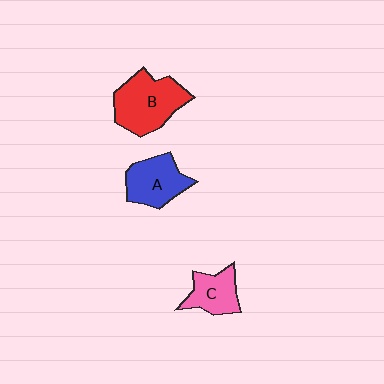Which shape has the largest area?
Shape B (red).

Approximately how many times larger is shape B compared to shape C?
Approximately 1.7 times.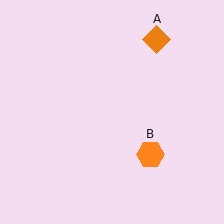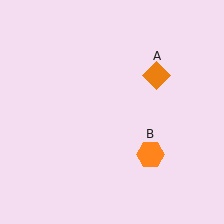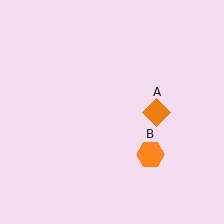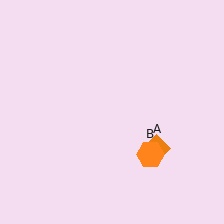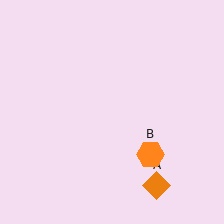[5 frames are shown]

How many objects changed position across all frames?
1 object changed position: orange diamond (object A).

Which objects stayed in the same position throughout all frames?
Orange hexagon (object B) remained stationary.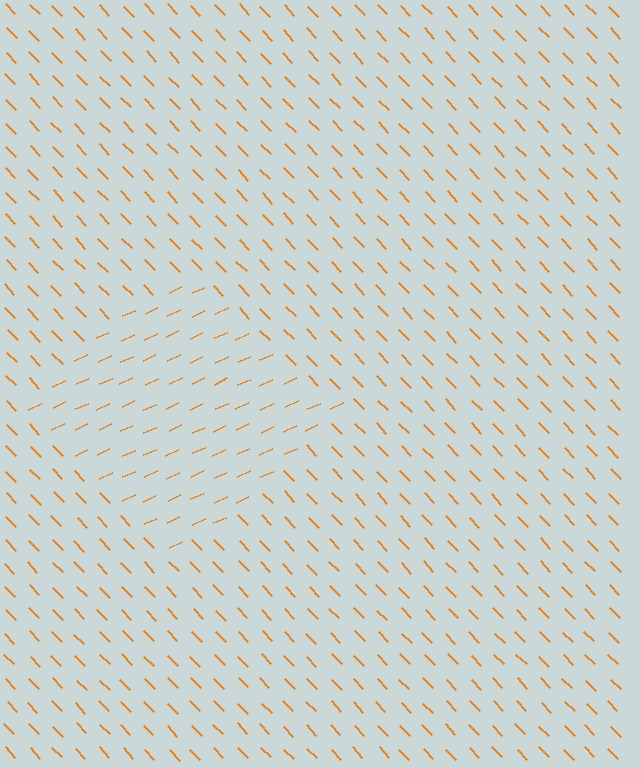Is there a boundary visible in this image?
Yes, there is a texture boundary formed by a change in line orientation.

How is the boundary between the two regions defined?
The boundary is defined purely by a change in line orientation (approximately 71 degrees difference). All lines are the same color and thickness.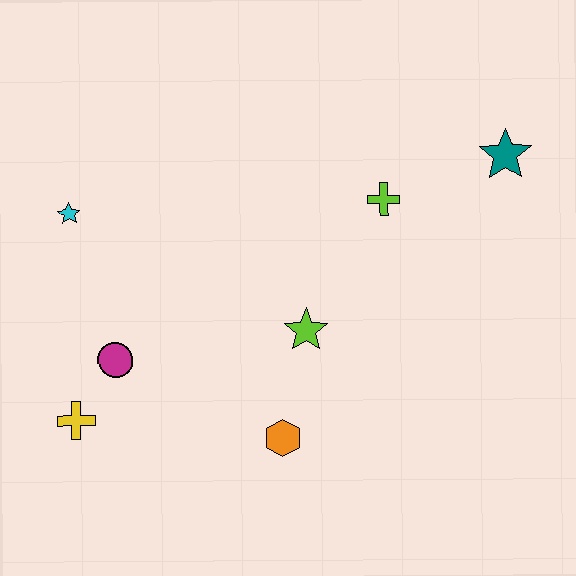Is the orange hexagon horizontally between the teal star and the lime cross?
No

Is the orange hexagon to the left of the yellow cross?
No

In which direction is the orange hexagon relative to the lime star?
The orange hexagon is below the lime star.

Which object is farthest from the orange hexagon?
The teal star is farthest from the orange hexagon.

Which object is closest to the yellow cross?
The magenta circle is closest to the yellow cross.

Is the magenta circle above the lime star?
No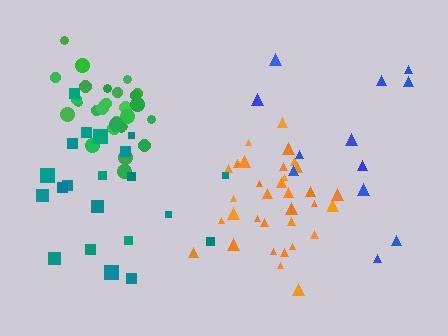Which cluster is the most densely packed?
Green.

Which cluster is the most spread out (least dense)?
Blue.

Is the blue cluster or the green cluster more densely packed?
Green.